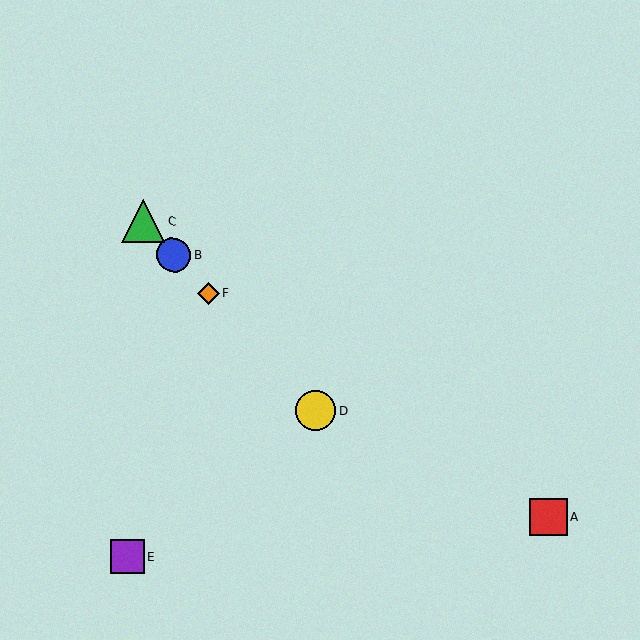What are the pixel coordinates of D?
Object D is at (316, 411).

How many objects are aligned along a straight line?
4 objects (B, C, D, F) are aligned along a straight line.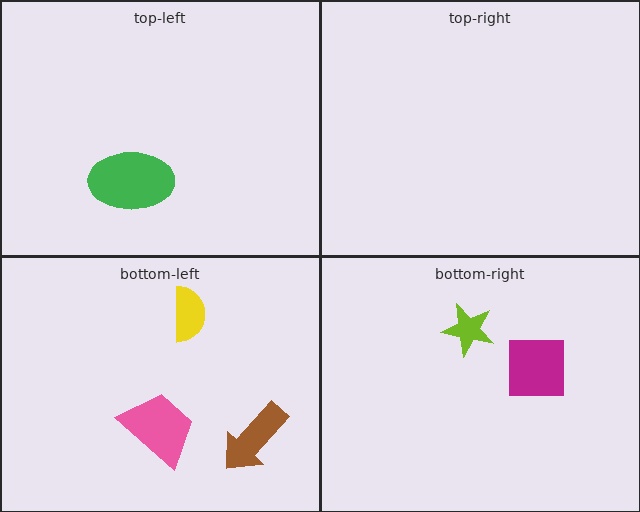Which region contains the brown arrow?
The bottom-left region.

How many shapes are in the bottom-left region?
3.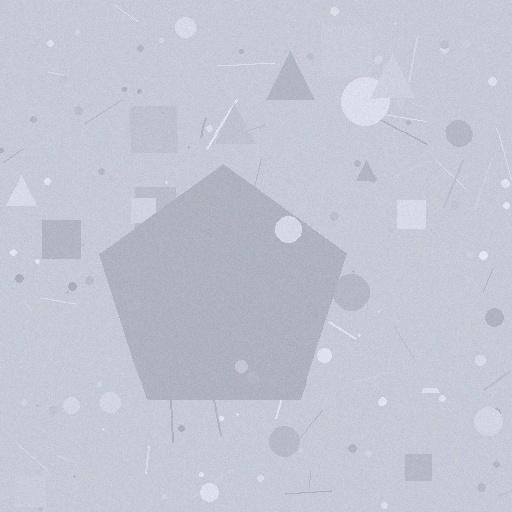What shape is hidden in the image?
A pentagon is hidden in the image.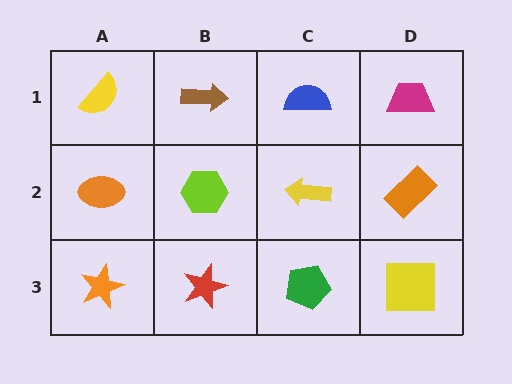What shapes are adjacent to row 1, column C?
A yellow arrow (row 2, column C), a brown arrow (row 1, column B), a magenta trapezoid (row 1, column D).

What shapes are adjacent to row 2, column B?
A brown arrow (row 1, column B), a red star (row 3, column B), an orange ellipse (row 2, column A), a yellow arrow (row 2, column C).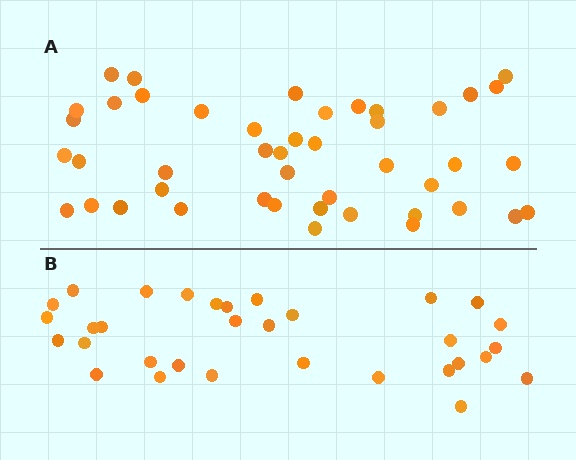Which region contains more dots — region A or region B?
Region A (the top region) has more dots.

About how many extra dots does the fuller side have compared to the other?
Region A has approximately 15 more dots than region B.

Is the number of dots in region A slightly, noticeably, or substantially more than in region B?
Region A has noticeably more, but not dramatically so. The ratio is roughly 1.4 to 1.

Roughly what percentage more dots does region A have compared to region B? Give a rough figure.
About 40% more.